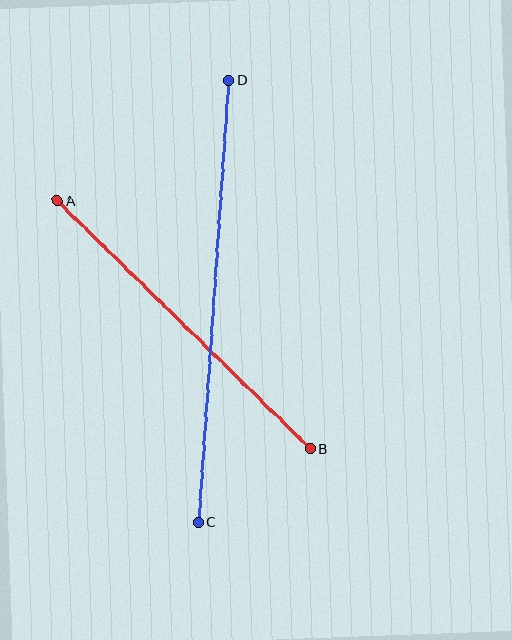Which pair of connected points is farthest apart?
Points C and D are farthest apart.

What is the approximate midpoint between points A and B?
The midpoint is at approximately (184, 325) pixels.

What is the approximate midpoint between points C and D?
The midpoint is at approximately (214, 302) pixels.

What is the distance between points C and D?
The distance is approximately 443 pixels.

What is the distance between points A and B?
The distance is approximately 354 pixels.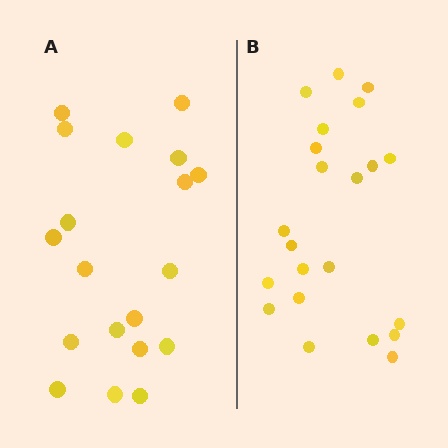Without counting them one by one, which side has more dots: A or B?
Region B (the right region) has more dots.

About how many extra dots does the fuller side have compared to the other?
Region B has just a few more — roughly 2 or 3 more dots than region A.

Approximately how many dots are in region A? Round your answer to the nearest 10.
About 20 dots. (The exact count is 19, which rounds to 20.)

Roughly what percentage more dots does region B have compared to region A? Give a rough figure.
About 15% more.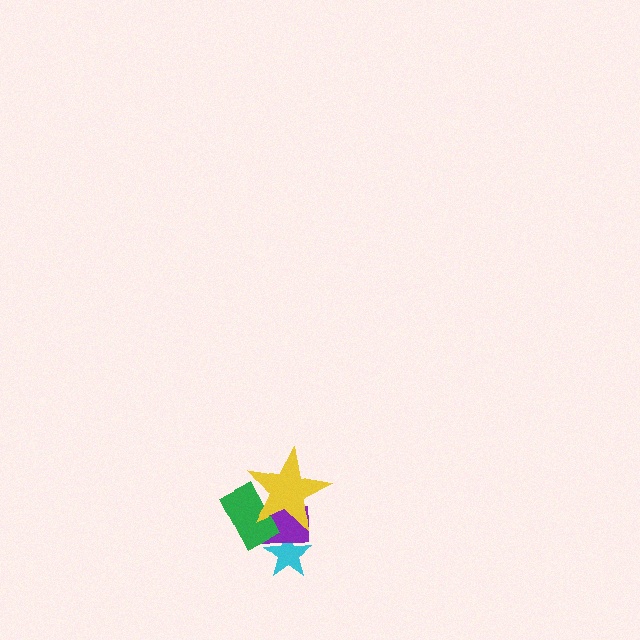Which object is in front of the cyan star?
The purple rectangle is in front of the cyan star.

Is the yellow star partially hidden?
No, no other shape covers it.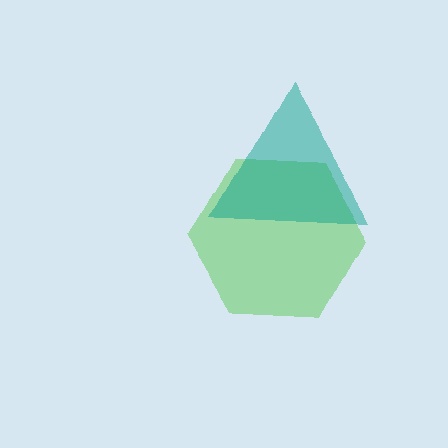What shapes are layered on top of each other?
The layered shapes are: a green hexagon, a teal triangle.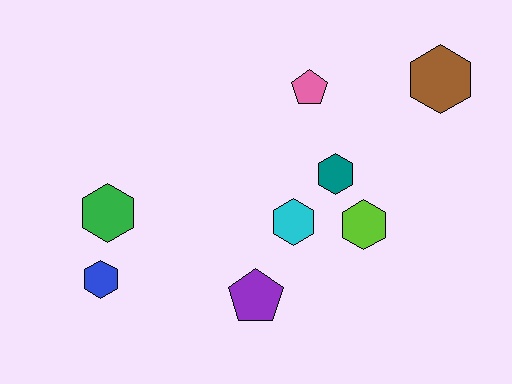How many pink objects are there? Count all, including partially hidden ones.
There is 1 pink object.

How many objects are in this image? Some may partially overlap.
There are 8 objects.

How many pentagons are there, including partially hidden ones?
There are 2 pentagons.